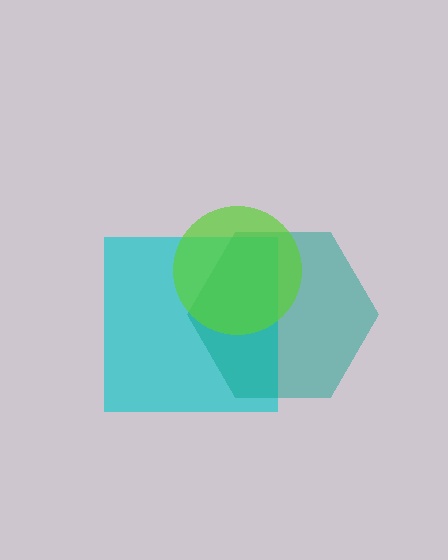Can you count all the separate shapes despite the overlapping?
Yes, there are 3 separate shapes.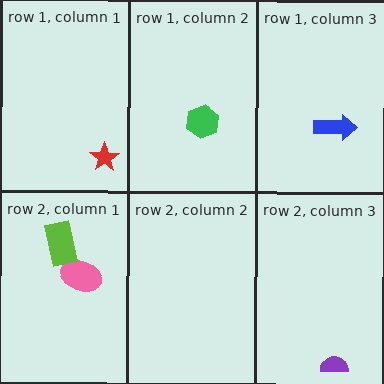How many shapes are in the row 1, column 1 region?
1.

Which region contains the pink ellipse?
The row 2, column 1 region.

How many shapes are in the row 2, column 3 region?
1.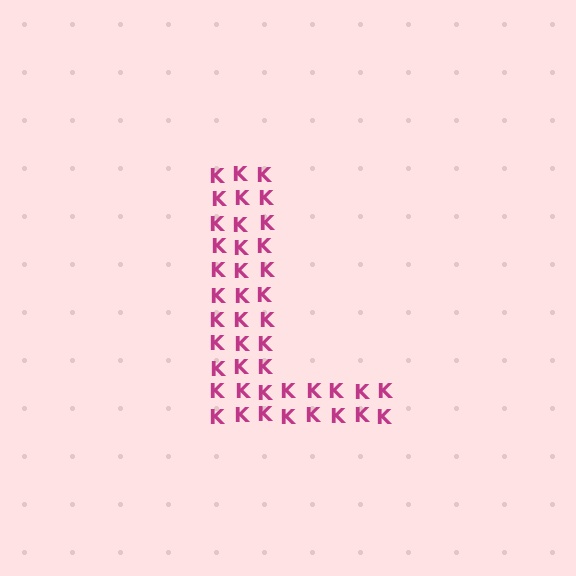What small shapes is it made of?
It is made of small letter K's.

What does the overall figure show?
The overall figure shows the letter L.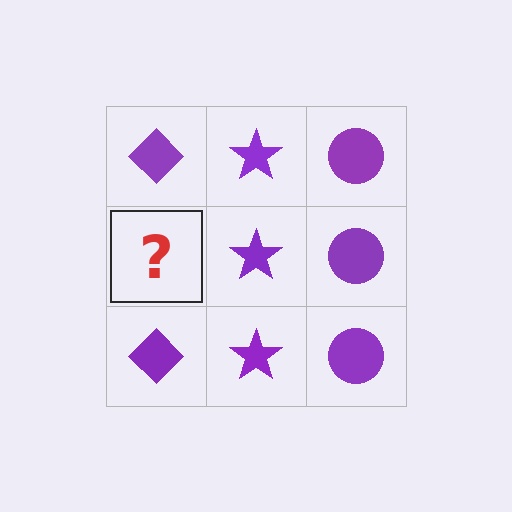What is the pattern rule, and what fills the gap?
The rule is that each column has a consistent shape. The gap should be filled with a purple diamond.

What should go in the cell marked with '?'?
The missing cell should contain a purple diamond.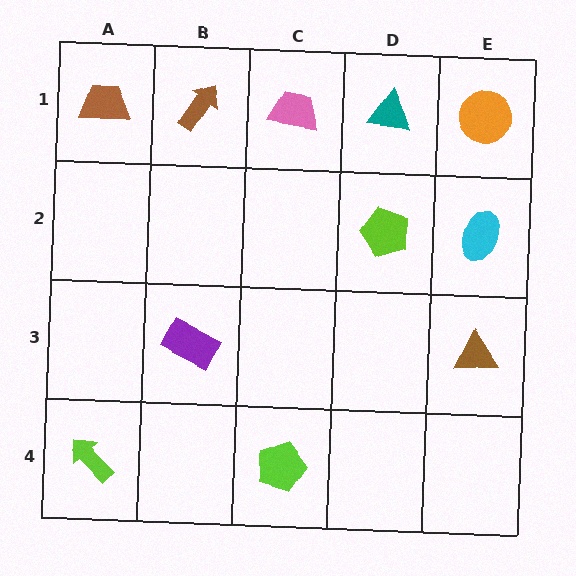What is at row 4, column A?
A lime arrow.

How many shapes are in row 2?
2 shapes.